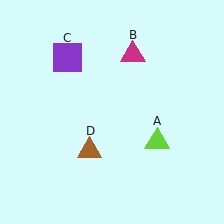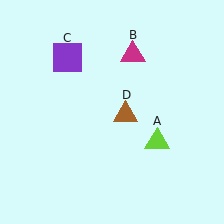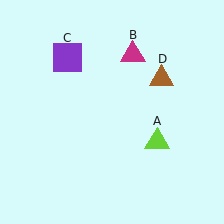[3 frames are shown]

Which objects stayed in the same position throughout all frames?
Lime triangle (object A) and magenta triangle (object B) and purple square (object C) remained stationary.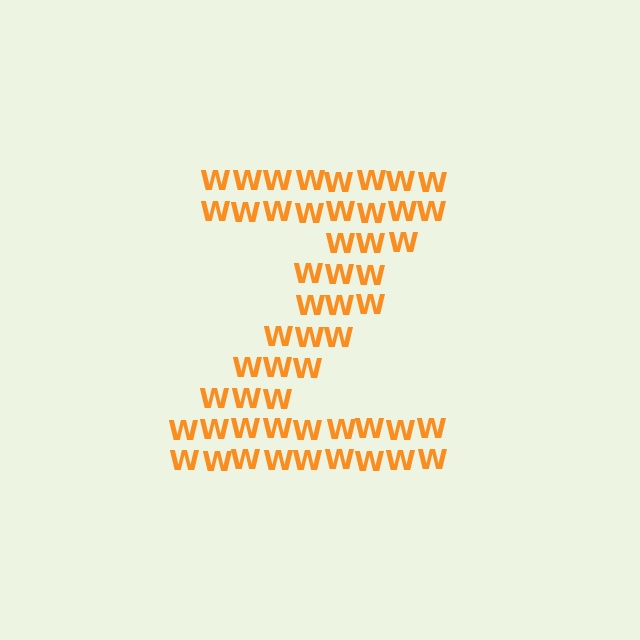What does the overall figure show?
The overall figure shows the letter Z.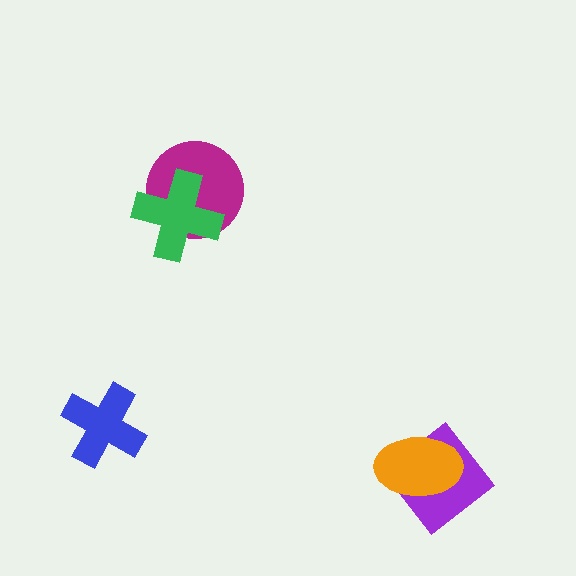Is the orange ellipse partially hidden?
No, no other shape covers it.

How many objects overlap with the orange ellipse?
1 object overlaps with the orange ellipse.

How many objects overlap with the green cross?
1 object overlaps with the green cross.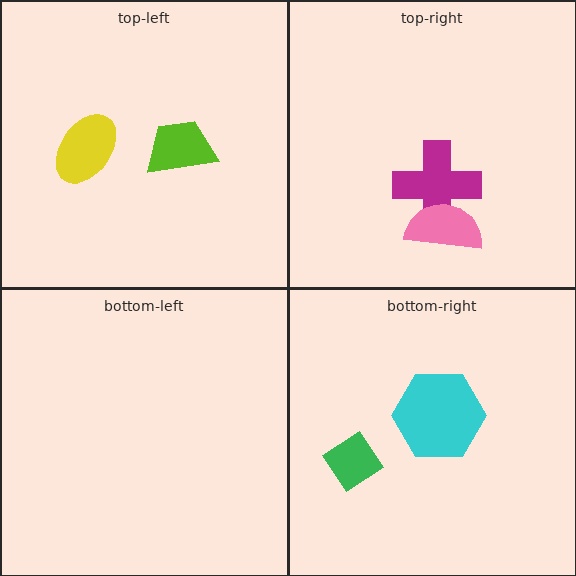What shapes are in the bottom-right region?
The cyan hexagon, the green diamond.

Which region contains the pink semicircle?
The top-right region.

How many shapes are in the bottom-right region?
2.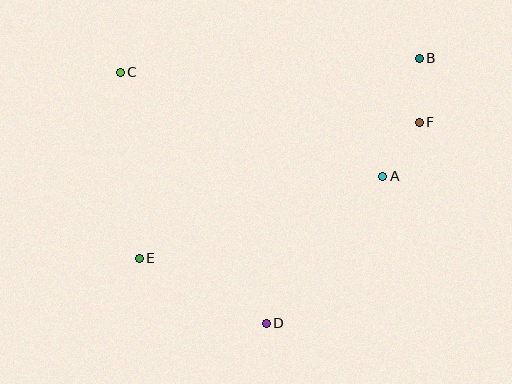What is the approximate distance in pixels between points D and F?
The distance between D and F is approximately 253 pixels.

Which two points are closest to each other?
Points B and F are closest to each other.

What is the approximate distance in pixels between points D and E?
The distance between D and E is approximately 143 pixels.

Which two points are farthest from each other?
Points B and E are farthest from each other.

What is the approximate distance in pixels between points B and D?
The distance between B and D is approximately 306 pixels.